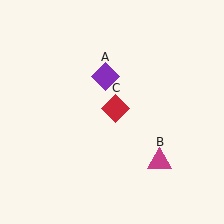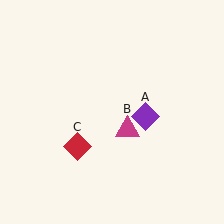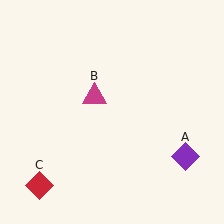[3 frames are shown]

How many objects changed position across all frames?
3 objects changed position: purple diamond (object A), magenta triangle (object B), red diamond (object C).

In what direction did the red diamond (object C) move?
The red diamond (object C) moved down and to the left.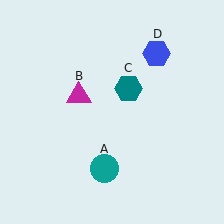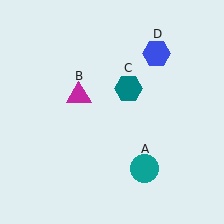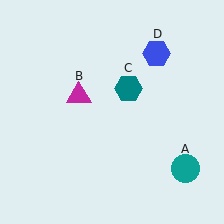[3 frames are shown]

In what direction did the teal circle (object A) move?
The teal circle (object A) moved right.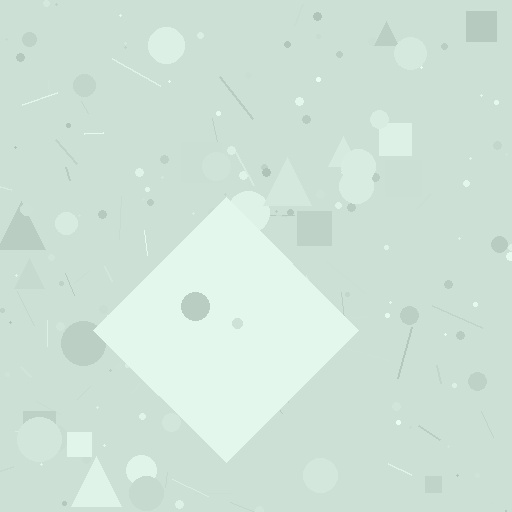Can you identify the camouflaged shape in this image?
The camouflaged shape is a diamond.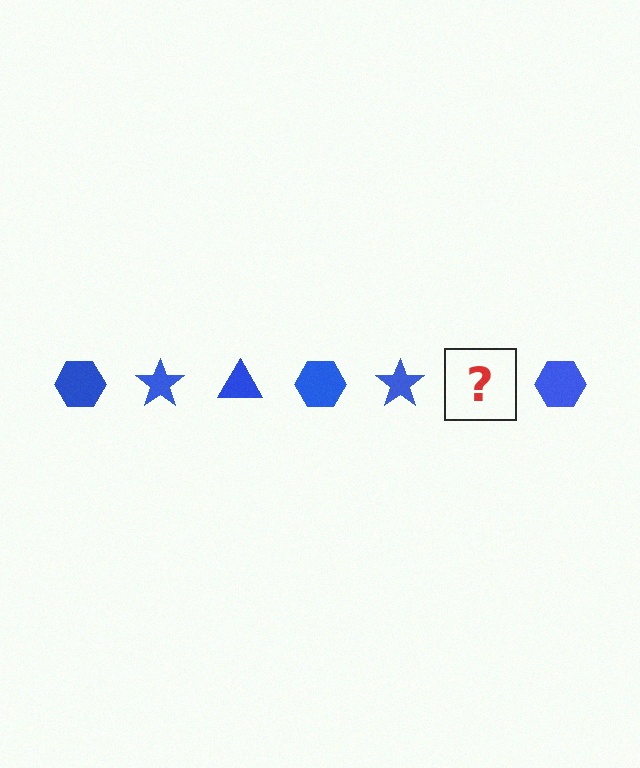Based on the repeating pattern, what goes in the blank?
The blank should be a blue triangle.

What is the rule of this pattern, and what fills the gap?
The rule is that the pattern cycles through hexagon, star, triangle shapes in blue. The gap should be filled with a blue triangle.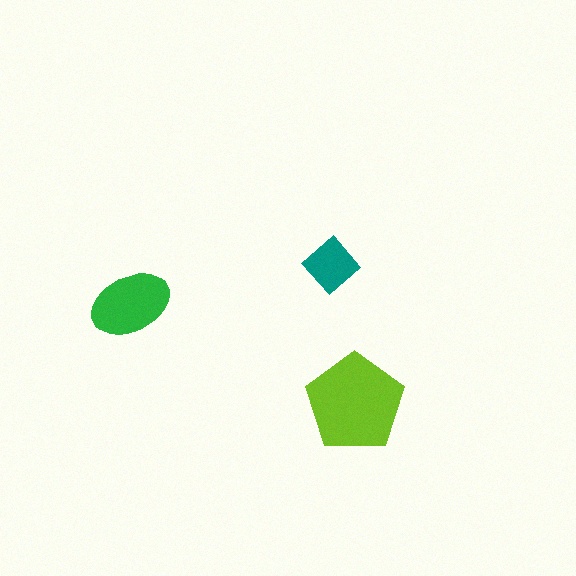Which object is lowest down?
The lime pentagon is bottommost.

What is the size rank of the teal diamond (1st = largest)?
3rd.